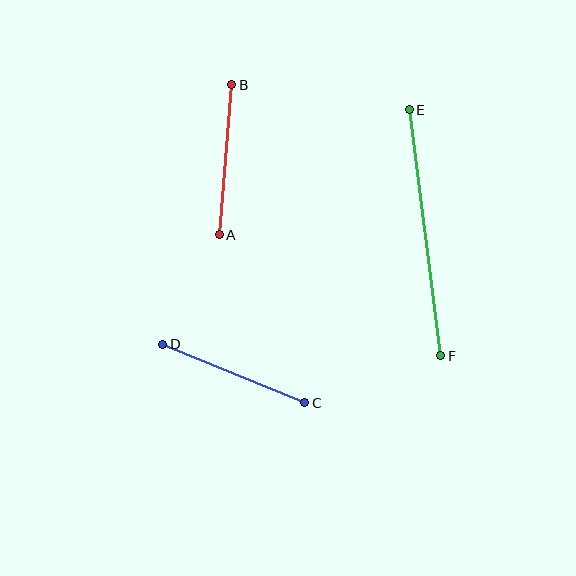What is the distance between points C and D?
The distance is approximately 154 pixels.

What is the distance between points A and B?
The distance is approximately 150 pixels.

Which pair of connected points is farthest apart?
Points E and F are farthest apart.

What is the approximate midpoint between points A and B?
The midpoint is at approximately (225, 160) pixels.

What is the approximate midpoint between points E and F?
The midpoint is at approximately (425, 233) pixels.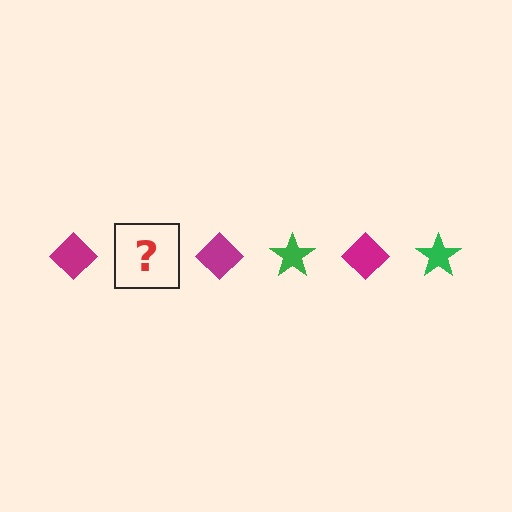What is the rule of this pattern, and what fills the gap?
The rule is that the pattern alternates between magenta diamond and green star. The gap should be filled with a green star.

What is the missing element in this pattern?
The missing element is a green star.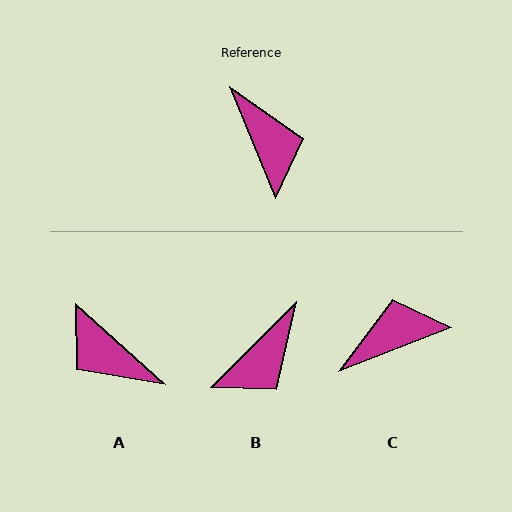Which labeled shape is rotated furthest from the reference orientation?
A, about 154 degrees away.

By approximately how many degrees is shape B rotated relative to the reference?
Approximately 67 degrees clockwise.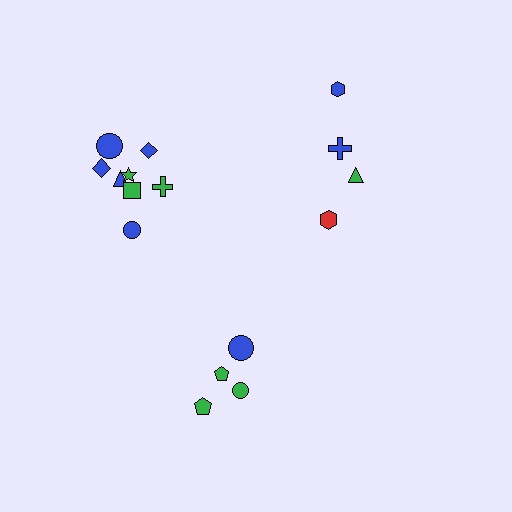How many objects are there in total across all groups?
There are 16 objects.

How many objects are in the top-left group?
There are 8 objects.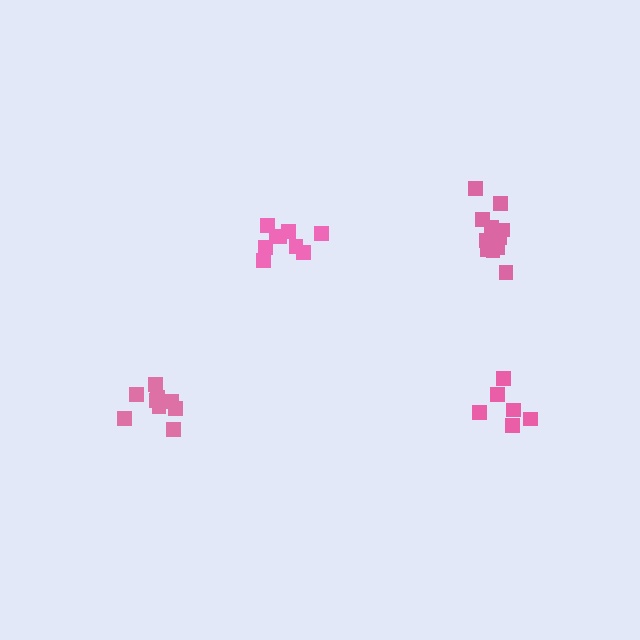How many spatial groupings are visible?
There are 4 spatial groupings.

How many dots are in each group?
Group 1: 10 dots, Group 2: 11 dots, Group 3: 9 dots, Group 4: 6 dots (36 total).